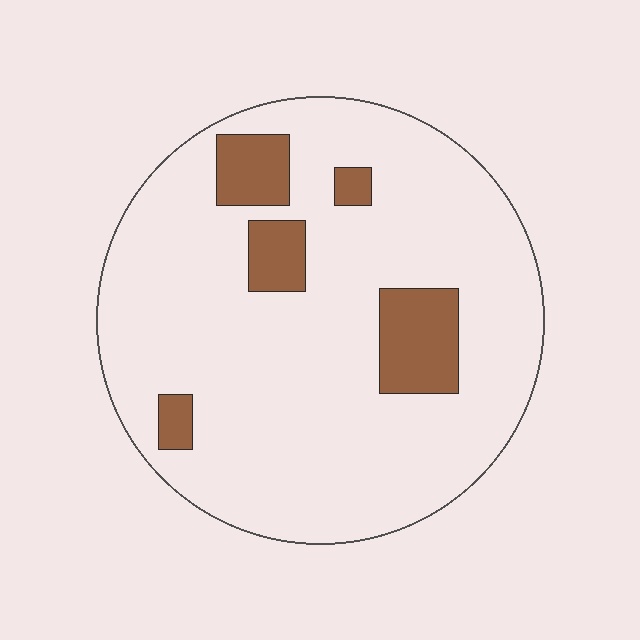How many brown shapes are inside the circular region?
5.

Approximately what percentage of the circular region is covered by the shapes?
Approximately 15%.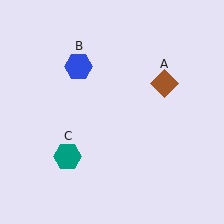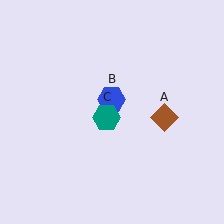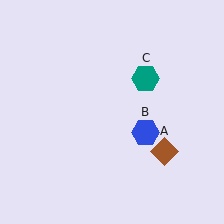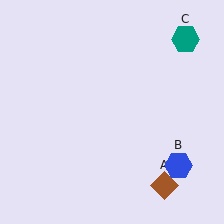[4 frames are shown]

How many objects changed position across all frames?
3 objects changed position: brown diamond (object A), blue hexagon (object B), teal hexagon (object C).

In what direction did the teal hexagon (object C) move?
The teal hexagon (object C) moved up and to the right.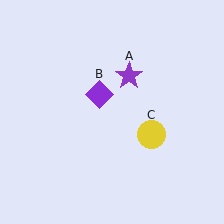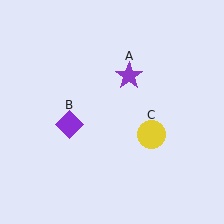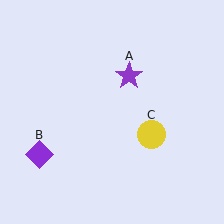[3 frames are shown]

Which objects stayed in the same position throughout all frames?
Purple star (object A) and yellow circle (object C) remained stationary.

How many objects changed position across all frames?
1 object changed position: purple diamond (object B).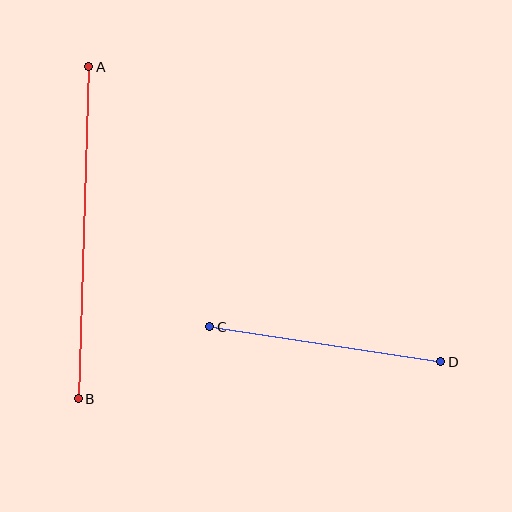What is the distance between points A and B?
The distance is approximately 332 pixels.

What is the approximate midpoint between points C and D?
The midpoint is at approximately (325, 344) pixels.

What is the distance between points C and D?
The distance is approximately 234 pixels.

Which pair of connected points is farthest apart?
Points A and B are farthest apart.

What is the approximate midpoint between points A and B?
The midpoint is at approximately (83, 233) pixels.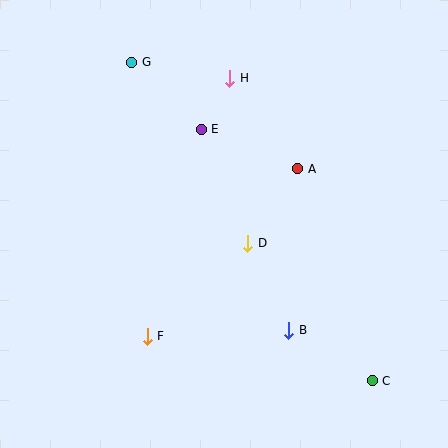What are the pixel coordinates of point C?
Point C is at (372, 381).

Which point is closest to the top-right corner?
Point A is closest to the top-right corner.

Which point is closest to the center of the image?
Point D at (248, 243) is closest to the center.